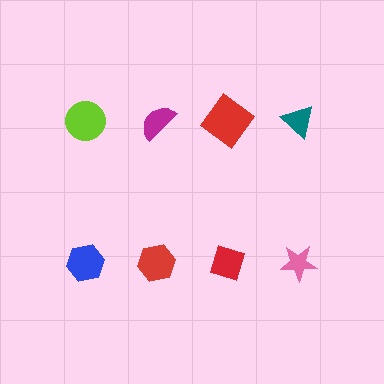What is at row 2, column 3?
A red diamond.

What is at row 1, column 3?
A red diamond.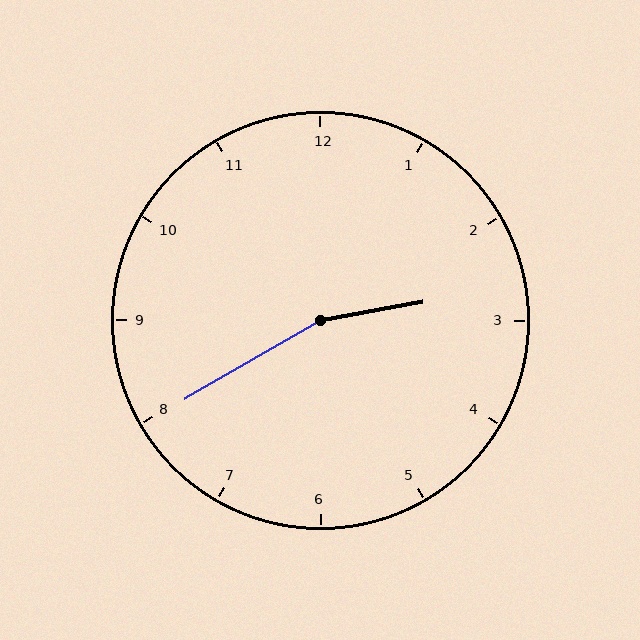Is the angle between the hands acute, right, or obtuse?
It is obtuse.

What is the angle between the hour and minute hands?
Approximately 160 degrees.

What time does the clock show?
2:40.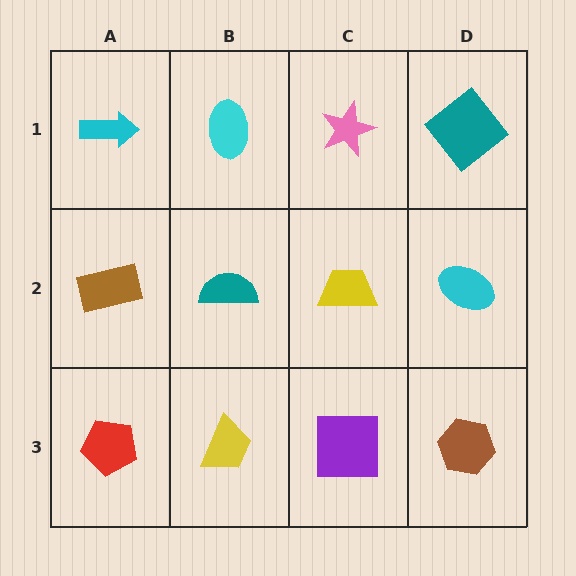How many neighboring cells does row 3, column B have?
3.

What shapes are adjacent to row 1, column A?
A brown rectangle (row 2, column A), a cyan ellipse (row 1, column B).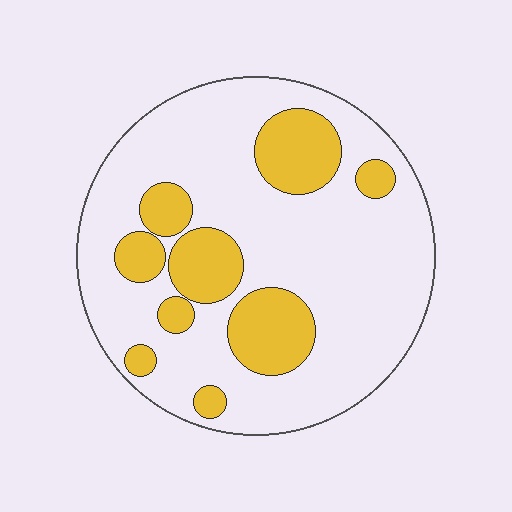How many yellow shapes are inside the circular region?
9.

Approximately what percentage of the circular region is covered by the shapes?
Approximately 25%.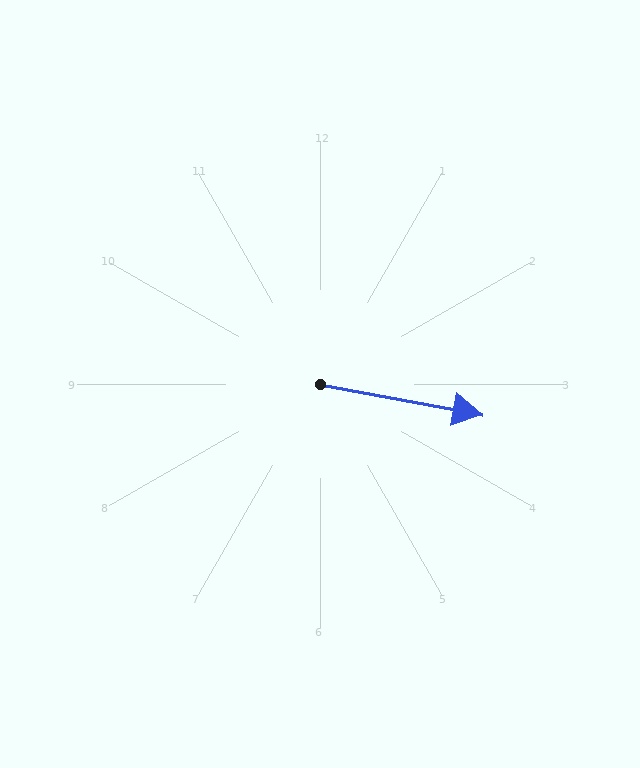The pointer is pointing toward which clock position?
Roughly 3 o'clock.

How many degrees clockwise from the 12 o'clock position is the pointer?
Approximately 101 degrees.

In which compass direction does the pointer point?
East.